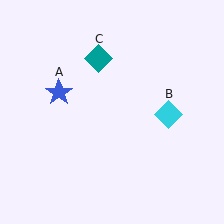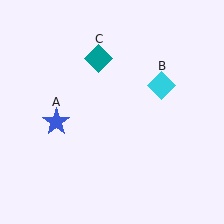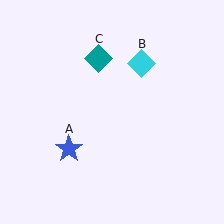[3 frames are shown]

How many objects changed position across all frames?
2 objects changed position: blue star (object A), cyan diamond (object B).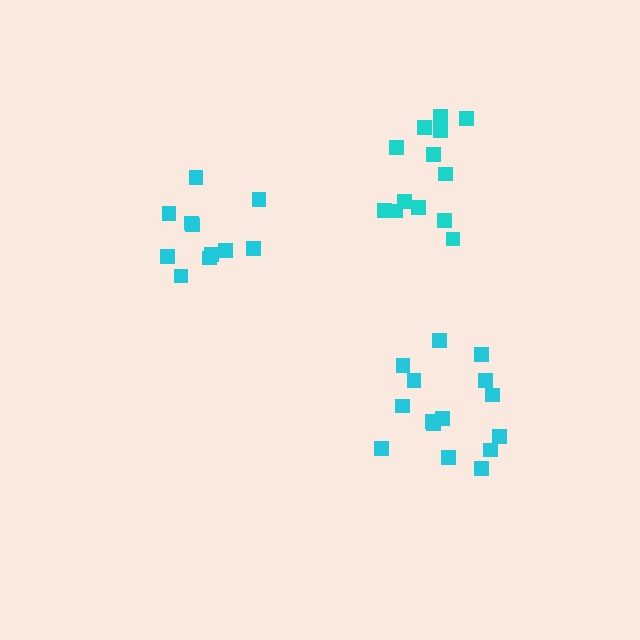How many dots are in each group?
Group 1: 13 dots, Group 2: 11 dots, Group 3: 15 dots (39 total).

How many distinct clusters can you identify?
There are 3 distinct clusters.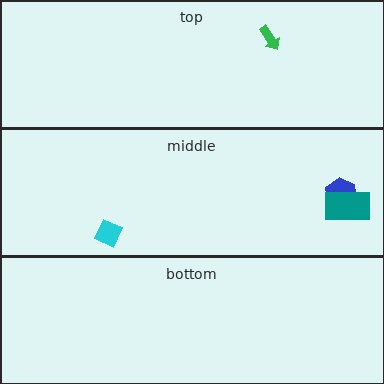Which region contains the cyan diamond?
The middle region.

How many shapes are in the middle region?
3.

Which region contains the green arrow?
The top region.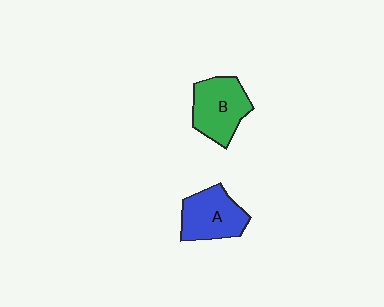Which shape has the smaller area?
Shape A (blue).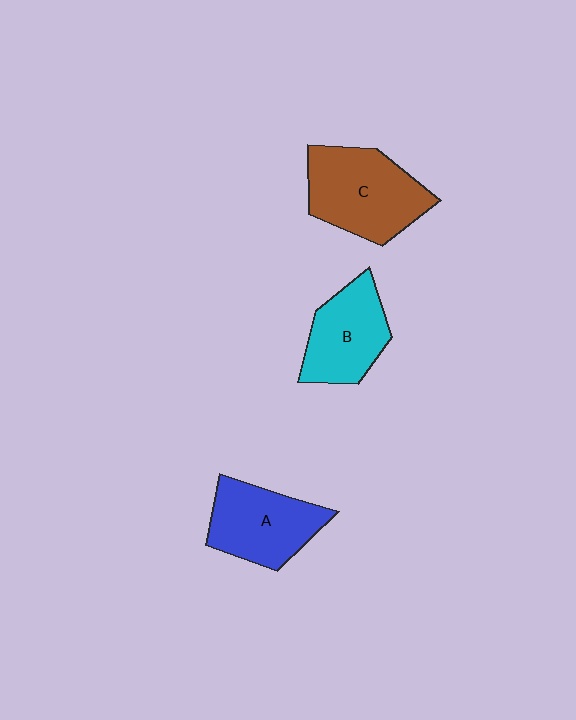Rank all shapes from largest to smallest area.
From largest to smallest: C (brown), A (blue), B (cyan).